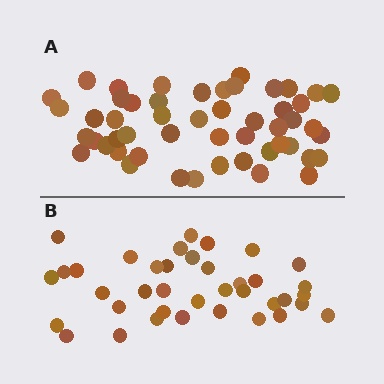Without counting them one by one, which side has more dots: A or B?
Region A (the top region) has more dots.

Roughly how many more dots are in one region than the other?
Region A has approximately 15 more dots than region B.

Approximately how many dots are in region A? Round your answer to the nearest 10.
About 50 dots. (The exact count is 51, which rounds to 50.)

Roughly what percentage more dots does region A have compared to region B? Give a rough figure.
About 35% more.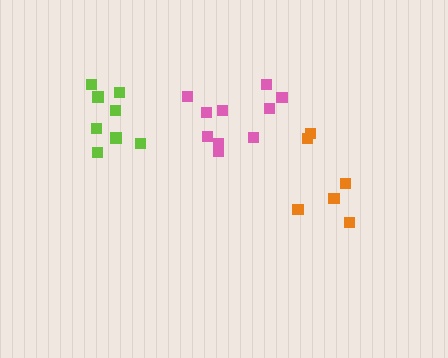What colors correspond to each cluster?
The clusters are colored: lime, orange, pink.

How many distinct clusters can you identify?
There are 3 distinct clusters.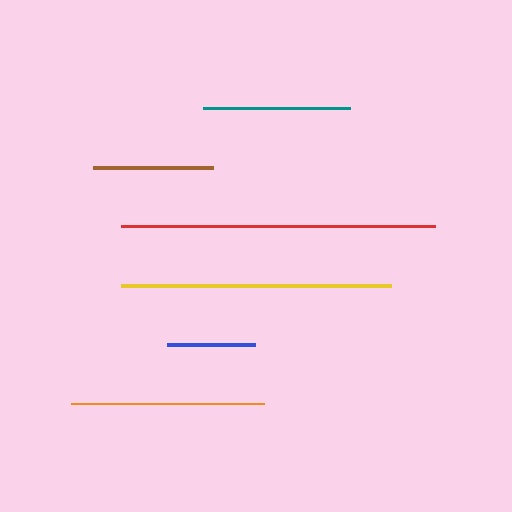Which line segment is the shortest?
The blue line is the shortest at approximately 89 pixels.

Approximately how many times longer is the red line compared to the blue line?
The red line is approximately 3.6 times the length of the blue line.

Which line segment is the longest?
The red line is the longest at approximately 315 pixels.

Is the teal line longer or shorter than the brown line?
The teal line is longer than the brown line.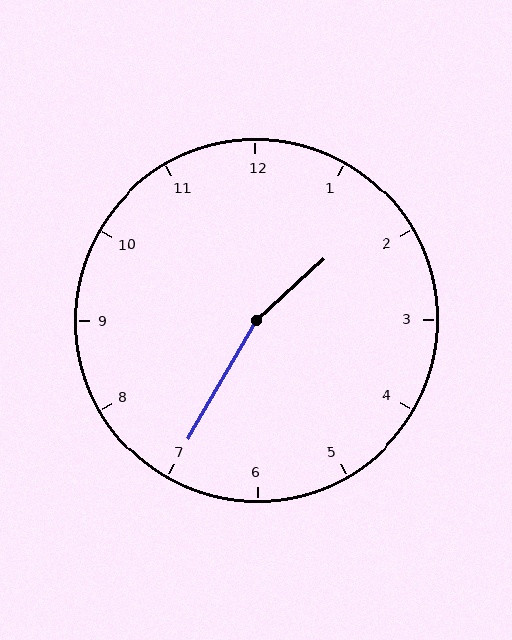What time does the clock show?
1:35.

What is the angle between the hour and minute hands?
Approximately 162 degrees.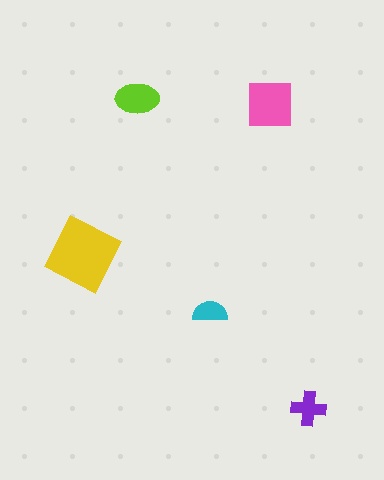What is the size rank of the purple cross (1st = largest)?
4th.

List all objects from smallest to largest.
The cyan semicircle, the purple cross, the lime ellipse, the pink square, the yellow square.